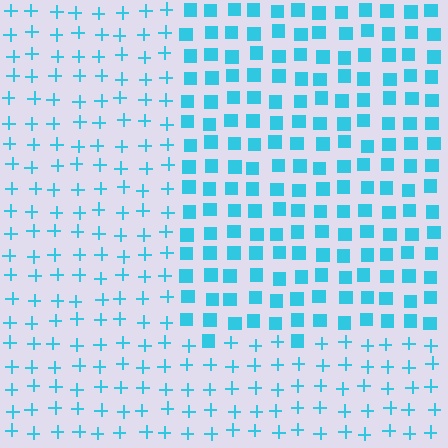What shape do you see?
I see a rectangle.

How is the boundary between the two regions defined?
The boundary is defined by a change in element shape: squares inside vs. plus signs outside. All elements share the same color and spacing.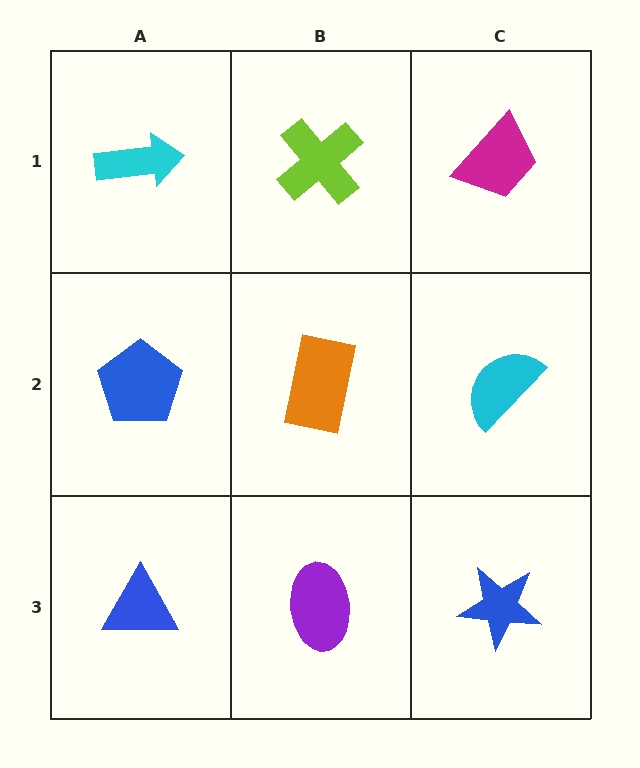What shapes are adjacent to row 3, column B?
An orange rectangle (row 2, column B), a blue triangle (row 3, column A), a blue star (row 3, column C).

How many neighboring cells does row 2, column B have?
4.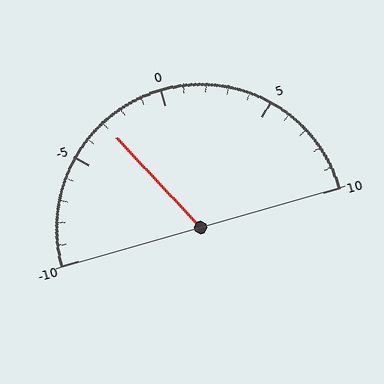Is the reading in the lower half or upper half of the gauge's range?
The reading is in the lower half of the range (-10 to 10).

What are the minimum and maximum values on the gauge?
The gauge ranges from -10 to 10.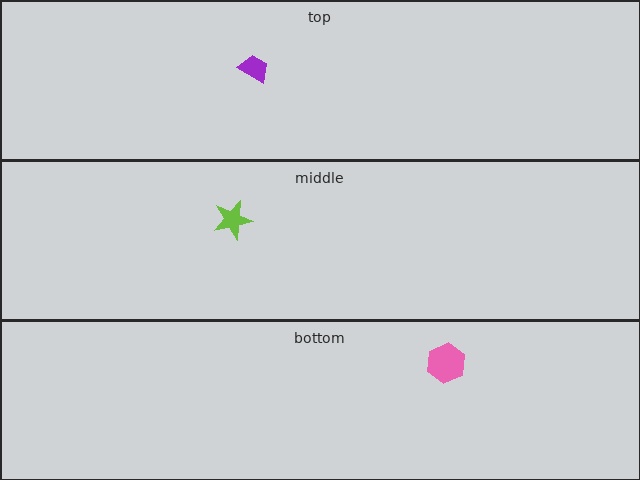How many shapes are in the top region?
1.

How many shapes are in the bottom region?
1.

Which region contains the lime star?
The middle region.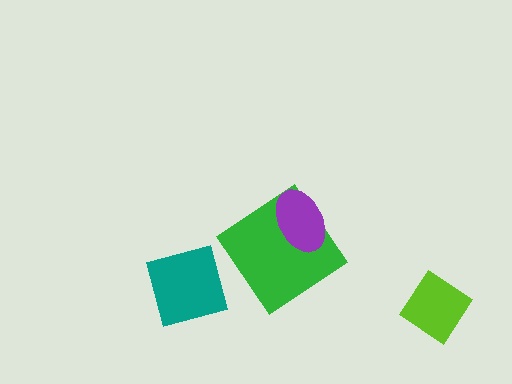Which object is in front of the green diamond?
The purple ellipse is in front of the green diamond.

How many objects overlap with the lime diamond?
0 objects overlap with the lime diamond.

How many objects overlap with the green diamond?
1 object overlaps with the green diamond.